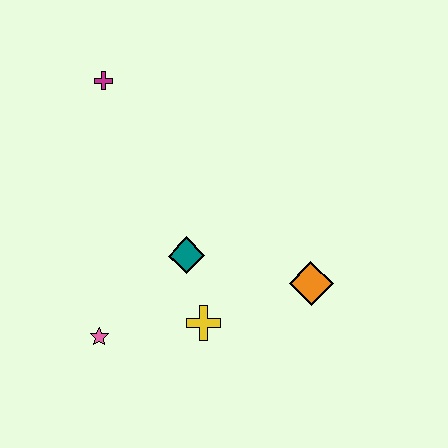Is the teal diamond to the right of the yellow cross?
No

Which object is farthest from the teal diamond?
The magenta cross is farthest from the teal diamond.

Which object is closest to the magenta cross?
The teal diamond is closest to the magenta cross.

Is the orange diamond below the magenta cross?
Yes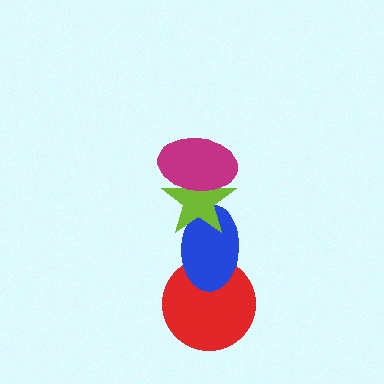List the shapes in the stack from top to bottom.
From top to bottom: the magenta ellipse, the lime star, the blue ellipse, the red circle.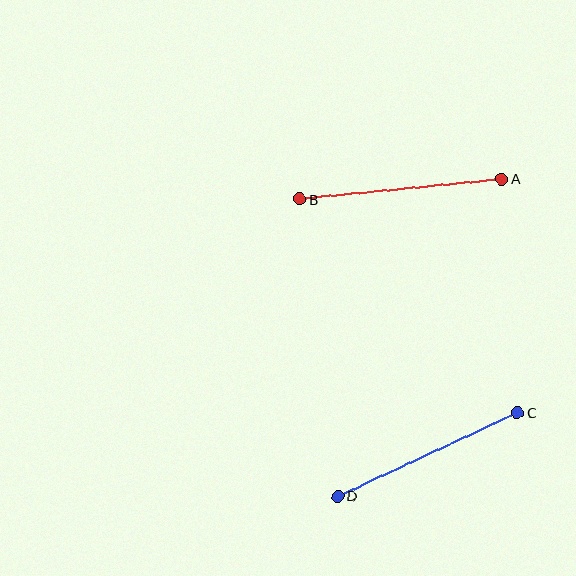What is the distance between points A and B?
The distance is approximately 203 pixels.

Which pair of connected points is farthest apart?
Points A and B are farthest apart.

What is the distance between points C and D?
The distance is approximately 198 pixels.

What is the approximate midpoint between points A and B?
The midpoint is at approximately (401, 189) pixels.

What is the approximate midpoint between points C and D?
The midpoint is at approximately (428, 454) pixels.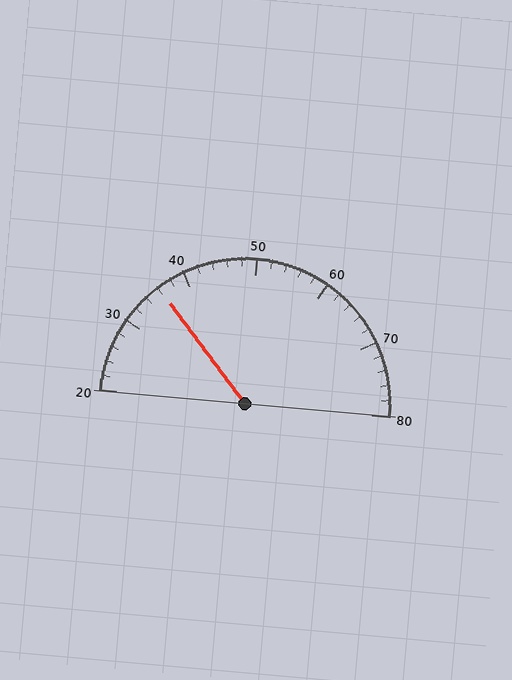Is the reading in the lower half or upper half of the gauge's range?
The reading is in the lower half of the range (20 to 80).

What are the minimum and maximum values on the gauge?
The gauge ranges from 20 to 80.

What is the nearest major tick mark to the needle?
The nearest major tick mark is 40.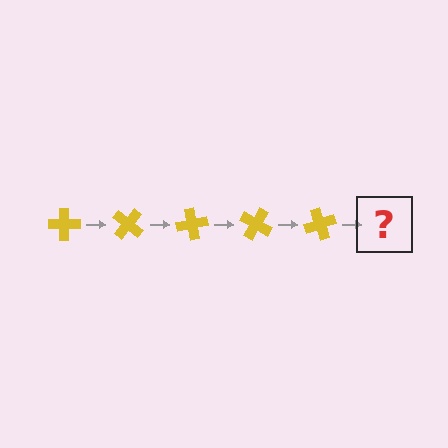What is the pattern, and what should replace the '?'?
The pattern is that the cross rotates 40 degrees each step. The '?' should be a yellow cross rotated 200 degrees.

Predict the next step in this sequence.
The next step is a yellow cross rotated 200 degrees.